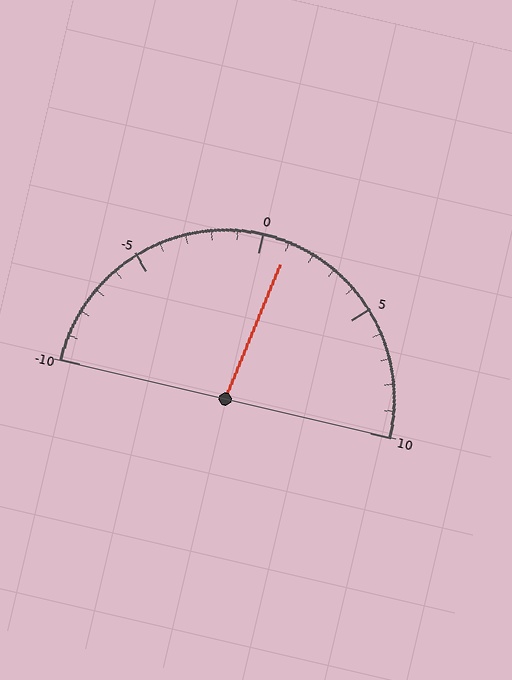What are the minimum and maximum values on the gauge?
The gauge ranges from -10 to 10.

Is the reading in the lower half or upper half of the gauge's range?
The reading is in the upper half of the range (-10 to 10).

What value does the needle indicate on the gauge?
The needle indicates approximately 1.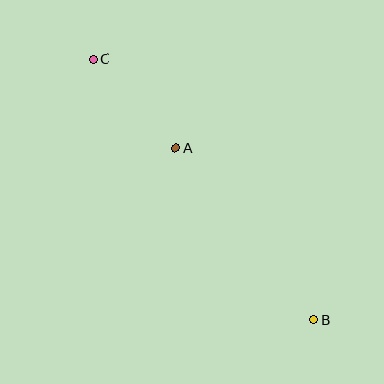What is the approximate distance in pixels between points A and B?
The distance between A and B is approximately 221 pixels.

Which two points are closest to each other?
Points A and C are closest to each other.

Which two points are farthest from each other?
Points B and C are farthest from each other.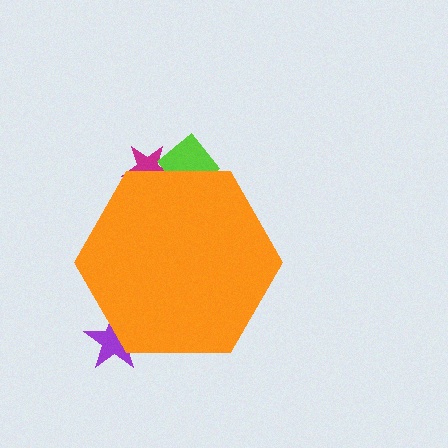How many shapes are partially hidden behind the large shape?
3 shapes are partially hidden.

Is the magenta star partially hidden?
Yes, the magenta star is partially hidden behind the orange hexagon.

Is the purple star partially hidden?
Yes, the purple star is partially hidden behind the orange hexagon.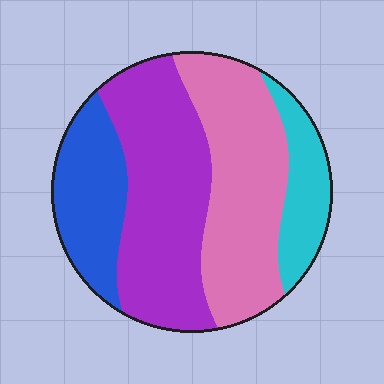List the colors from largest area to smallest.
From largest to smallest: purple, pink, blue, cyan.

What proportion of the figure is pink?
Pink covers roughly 35% of the figure.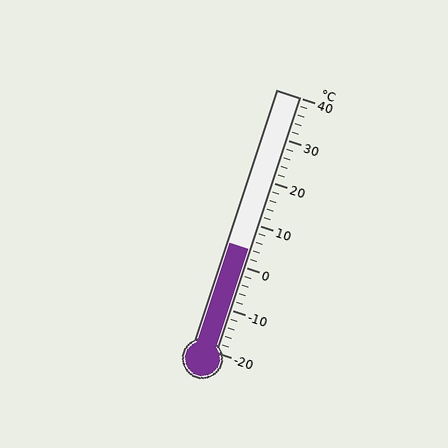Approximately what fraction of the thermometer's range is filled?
The thermometer is filled to approximately 40% of its range.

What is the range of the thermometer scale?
The thermometer scale ranges from -20°C to 40°C.